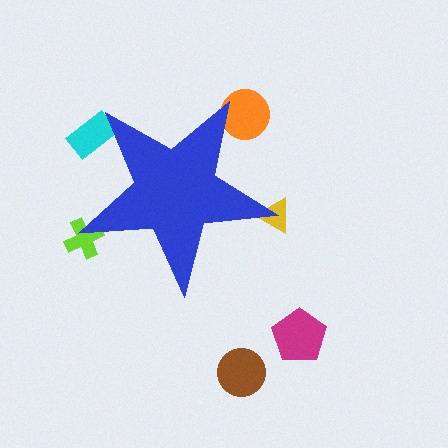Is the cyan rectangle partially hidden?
Yes, the cyan rectangle is partially hidden behind the blue star.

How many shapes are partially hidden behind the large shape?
4 shapes are partially hidden.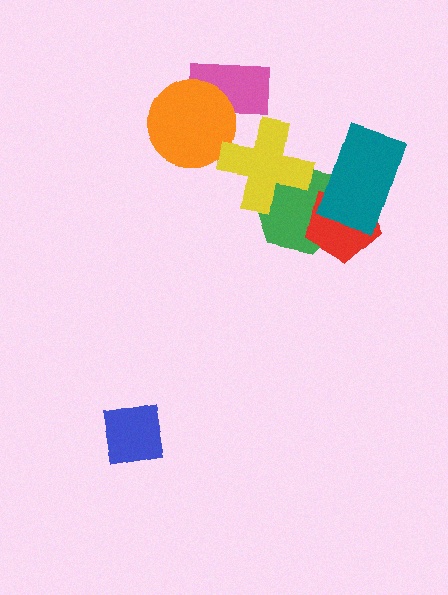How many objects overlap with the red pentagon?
2 objects overlap with the red pentagon.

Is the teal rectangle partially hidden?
No, no other shape covers it.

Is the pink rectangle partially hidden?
Yes, it is partially covered by another shape.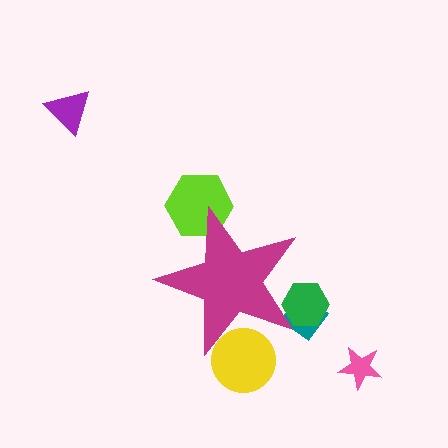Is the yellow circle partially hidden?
Yes, the yellow circle is partially hidden behind the magenta star.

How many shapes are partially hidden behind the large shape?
4 shapes are partially hidden.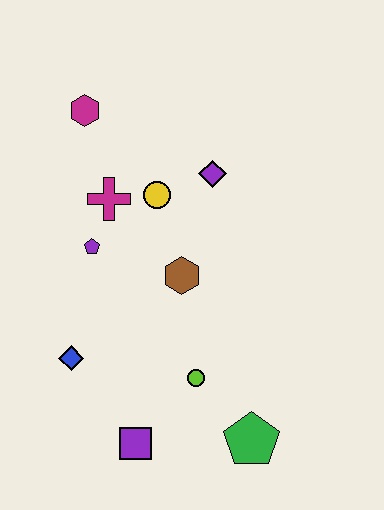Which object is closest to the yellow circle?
The magenta cross is closest to the yellow circle.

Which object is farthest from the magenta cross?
The green pentagon is farthest from the magenta cross.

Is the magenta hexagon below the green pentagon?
No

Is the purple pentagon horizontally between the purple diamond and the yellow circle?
No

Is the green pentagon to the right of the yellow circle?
Yes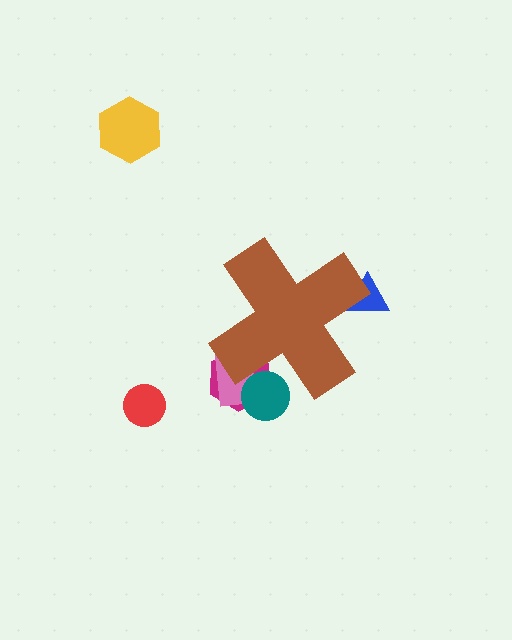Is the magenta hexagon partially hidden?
Yes, the magenta hexagon is partially hidden behind the brown cross.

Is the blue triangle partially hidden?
Yes, the blue triangle is partially hidden behind the brown cross.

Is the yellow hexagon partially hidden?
No, the yellow hexagon is fully visible.